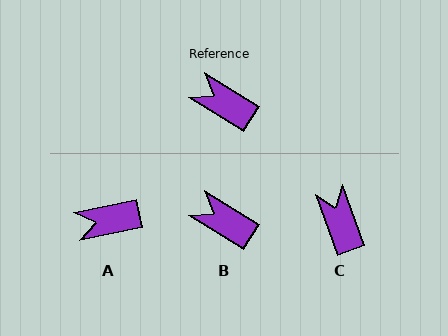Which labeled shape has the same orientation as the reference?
B.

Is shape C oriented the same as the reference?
No, it is off by about 38 degrees.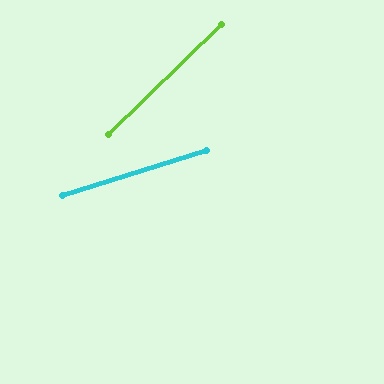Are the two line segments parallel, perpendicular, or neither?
Neither parallel nor perpendicular — they differ by about 27°.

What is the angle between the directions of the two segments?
Approximately 27 degrees.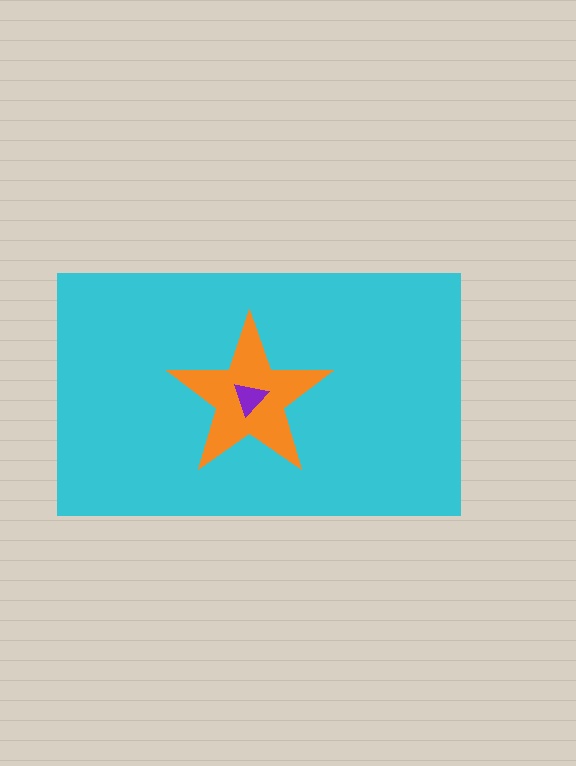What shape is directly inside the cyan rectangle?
The orange star.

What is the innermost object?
The purple triangle.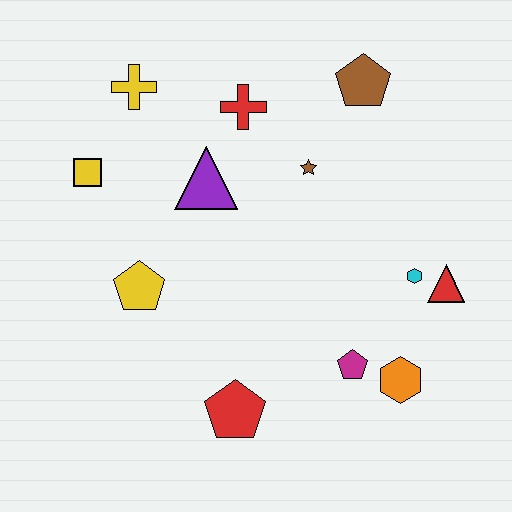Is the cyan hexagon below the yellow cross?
Yes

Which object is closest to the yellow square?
The yellow cross is closest to the yellow square.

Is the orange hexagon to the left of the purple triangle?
No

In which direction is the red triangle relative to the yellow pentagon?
The red triangle is to the right of the yellow pentagon.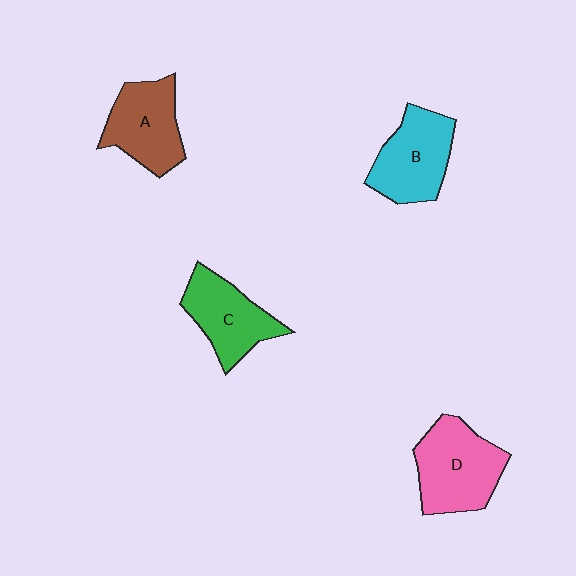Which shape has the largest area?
Shape D (pink).